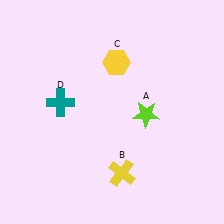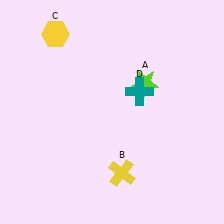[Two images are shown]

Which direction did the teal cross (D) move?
The teal cross (D) moved right.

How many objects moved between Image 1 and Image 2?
3 objects moved between the two images.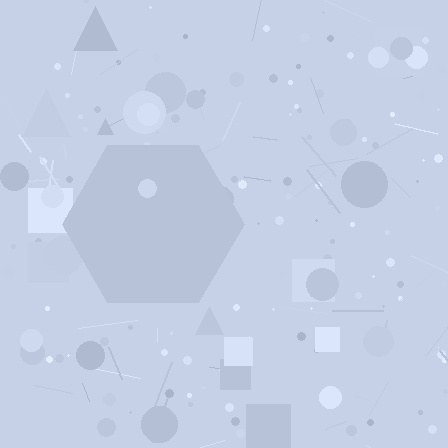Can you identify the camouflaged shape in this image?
The camouflaged shape is a hexagon.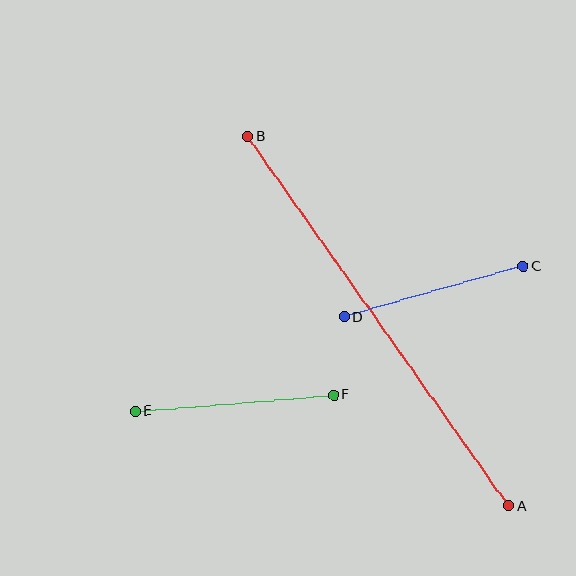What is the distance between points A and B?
The distance is approximately 452 pixels.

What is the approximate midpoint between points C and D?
The midpoint is at approximately (434, 292) pixels.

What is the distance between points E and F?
The distance is approximately 199 pixels.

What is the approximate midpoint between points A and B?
The midpoint is at approximately (378, 321) pixels.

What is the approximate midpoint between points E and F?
The midpoint is at approximately (234, 403) pixels.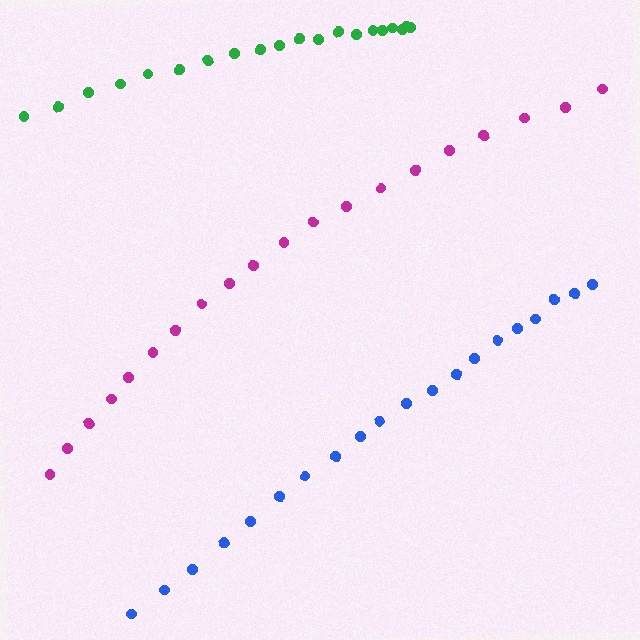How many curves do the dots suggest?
There are 3 distinct paths.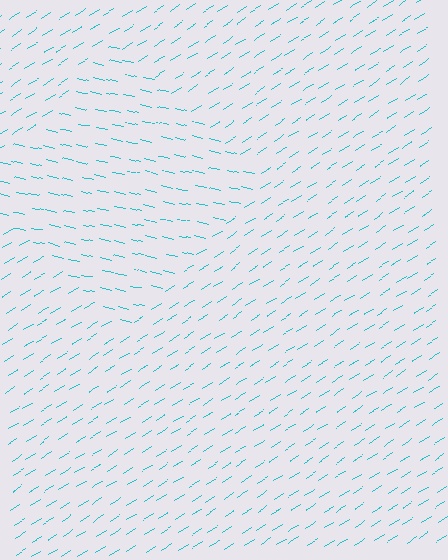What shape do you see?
I see a diamond.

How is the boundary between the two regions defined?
The boundary is defined purely by a change in line orientation (approximately 45 degrees difference). All lines are the same color and thickness.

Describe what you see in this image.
The image is filled with small cyan line segments. A diamond region in the image has lines oriented differently from the surrounding lines, creating a visible texture boundary.